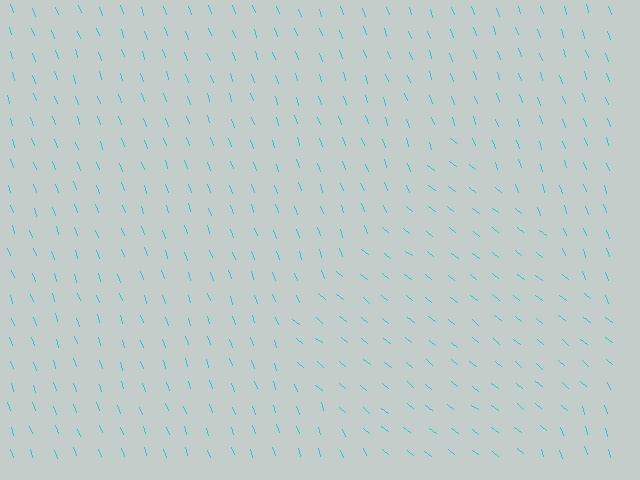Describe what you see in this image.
The image is filled with small cyan line segments. A diamond region in the image has lines oriented differently from the surrounding lines, creating a visible texture boundary.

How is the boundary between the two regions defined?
The boundary is defined purely by a change in line orientation (approximately 32 degrees difference). All lines are the same color and thickness.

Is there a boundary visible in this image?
Yes, there is a texture boundary formed by a change in line orientation.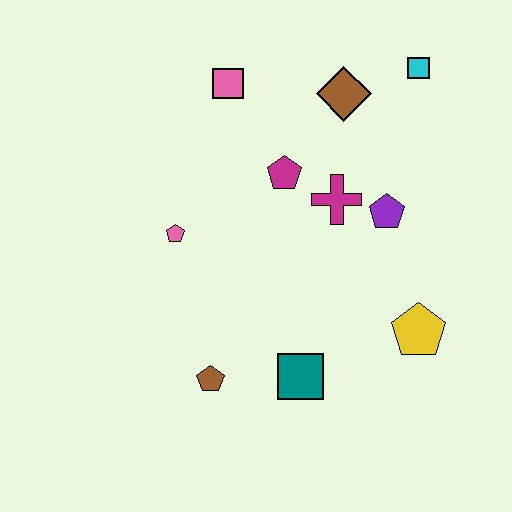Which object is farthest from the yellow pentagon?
The pink square is farthest from the yellow pentagon.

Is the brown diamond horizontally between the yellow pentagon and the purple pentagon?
No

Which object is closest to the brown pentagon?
The teal square is closest to the brown pentagon.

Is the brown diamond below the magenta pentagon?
No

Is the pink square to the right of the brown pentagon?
Yes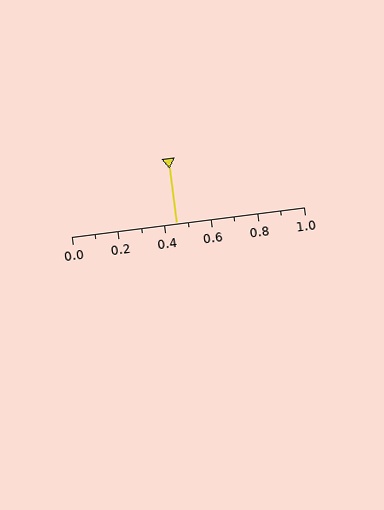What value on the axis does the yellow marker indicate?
The marker indicates approximately 0.45.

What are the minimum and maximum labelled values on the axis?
The axis runs from 0.0 to 1.0.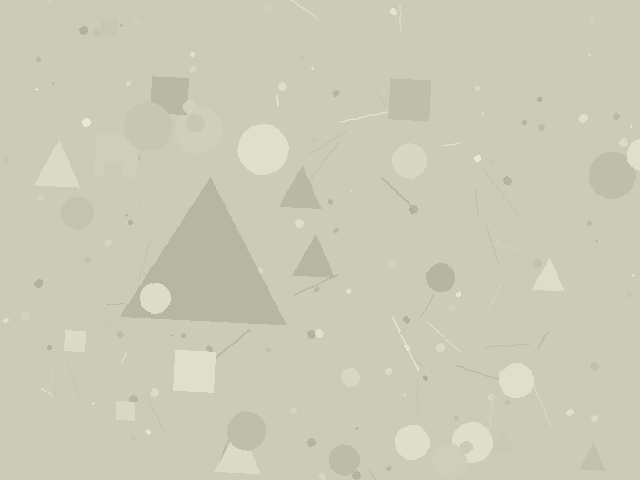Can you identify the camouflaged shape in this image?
The camouflaged shape is a triangle.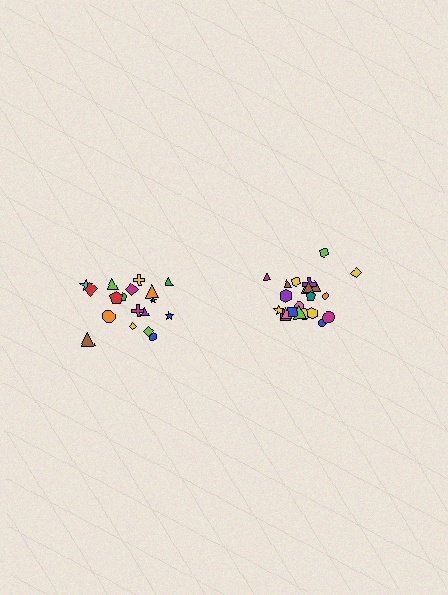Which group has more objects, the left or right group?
The right group.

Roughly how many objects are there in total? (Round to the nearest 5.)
Roughly 40 objects in total.